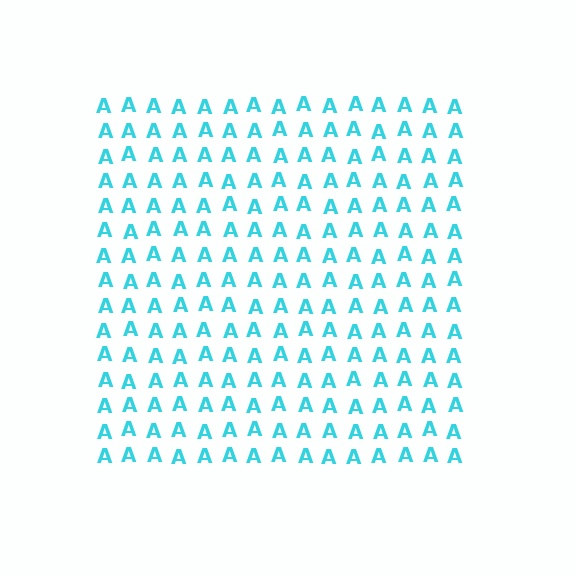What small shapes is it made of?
It is made of small letter A's.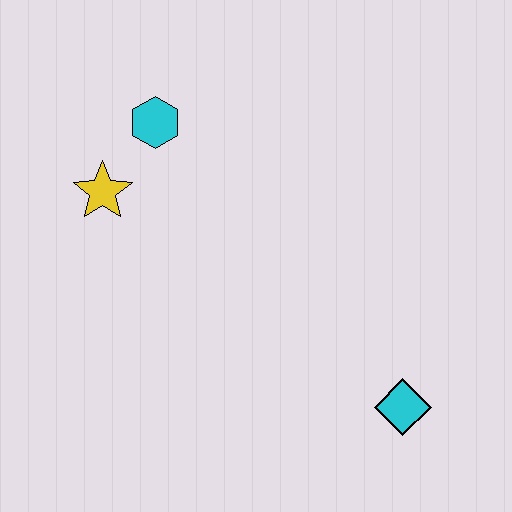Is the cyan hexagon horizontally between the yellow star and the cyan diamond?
Yes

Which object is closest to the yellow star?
The cyan hexagon is closest to the yellow star.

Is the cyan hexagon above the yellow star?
Yes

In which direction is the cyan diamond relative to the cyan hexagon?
The cyan diamond is below the cyan hexagon.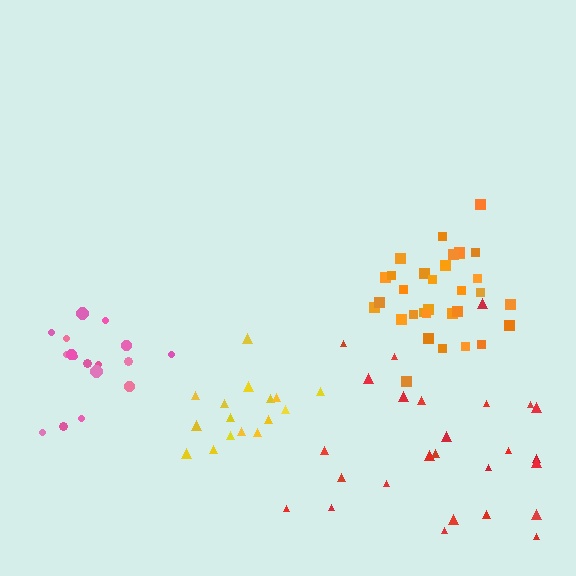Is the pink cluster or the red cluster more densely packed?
Pink.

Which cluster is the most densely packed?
Orange.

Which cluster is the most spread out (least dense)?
Red.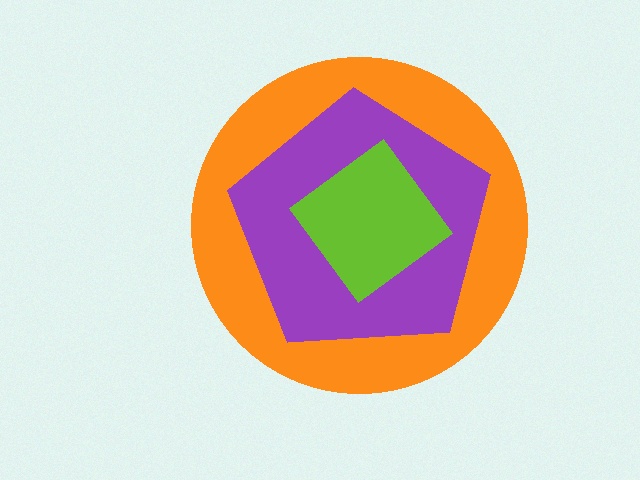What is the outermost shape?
The orange circle.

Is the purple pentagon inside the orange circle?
Yes.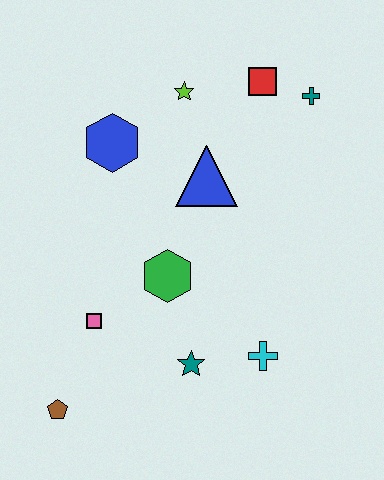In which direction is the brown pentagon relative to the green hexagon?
The brown pentagon is below the green hexagon.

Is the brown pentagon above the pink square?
No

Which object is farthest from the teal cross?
The brown pentagon is farthest from the teal cross.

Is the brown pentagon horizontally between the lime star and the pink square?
No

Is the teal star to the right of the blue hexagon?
Yes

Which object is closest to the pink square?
The green hexagon is closest to the pink square.